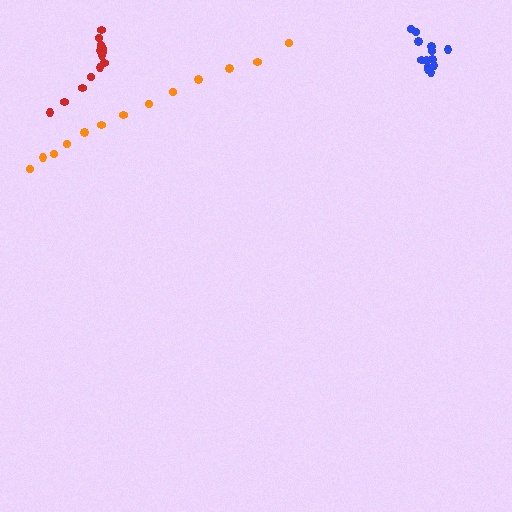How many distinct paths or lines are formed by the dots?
There are 3 distinct paths.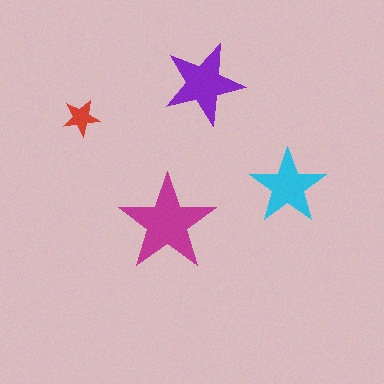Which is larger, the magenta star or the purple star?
The magenta one.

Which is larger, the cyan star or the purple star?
The purple one.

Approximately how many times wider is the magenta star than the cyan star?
About 1.5 times wider.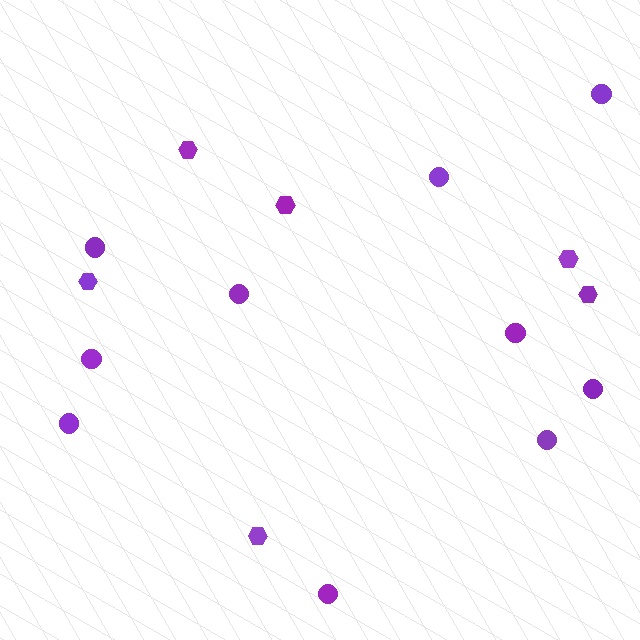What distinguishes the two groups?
There are 2 groups: one group of hexagons (6) and one group of circles (10).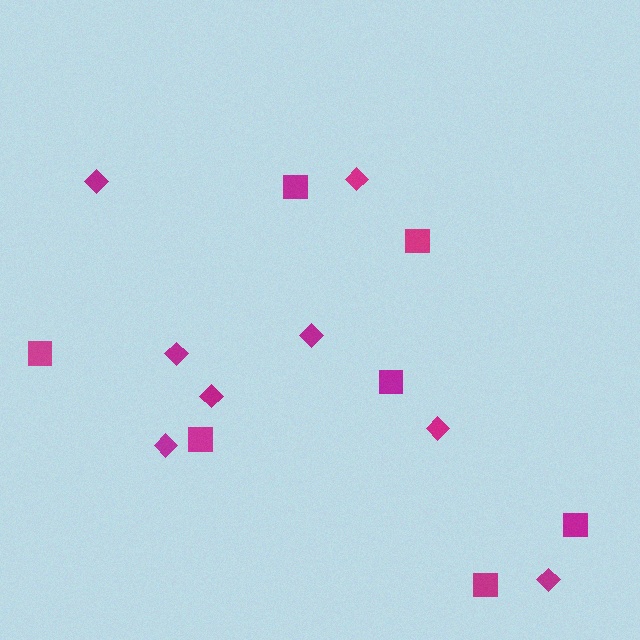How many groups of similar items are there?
There are 2 groups: one group of diamonds (8) and one group of squares (7).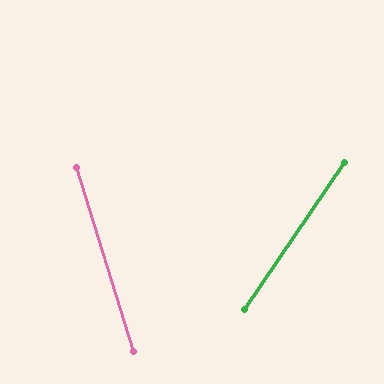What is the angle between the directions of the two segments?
Approximately 51 degrees.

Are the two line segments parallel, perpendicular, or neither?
Neither parallel nor perpendicular — they differ by about 51°.